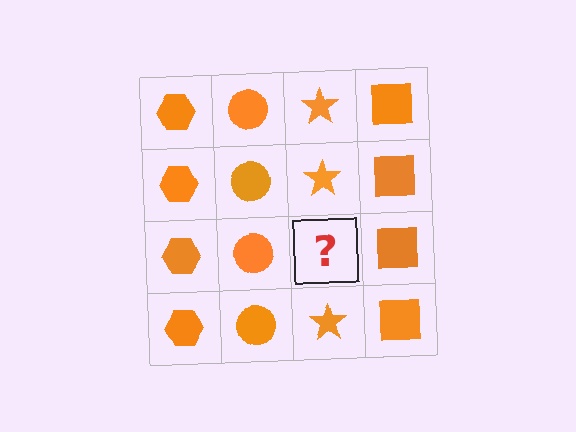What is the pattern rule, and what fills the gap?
The rule is that each column has a consistent shape. The gap should be filled with an orange star.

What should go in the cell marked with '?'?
The missing cell should contain an orange star.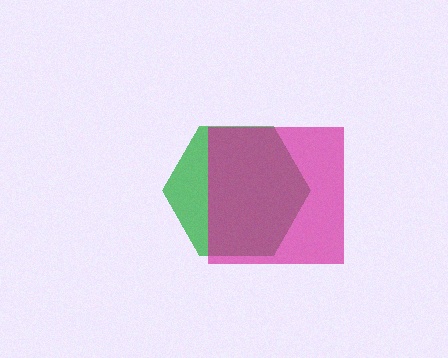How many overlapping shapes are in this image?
There are 2 overlapping shapes in the image.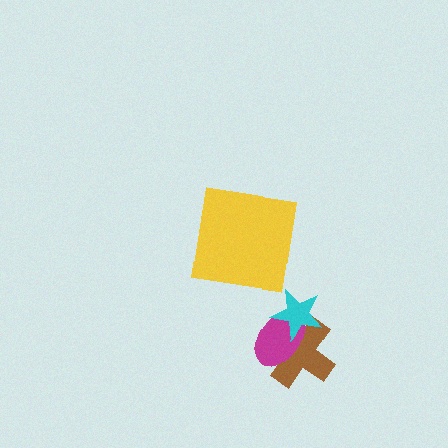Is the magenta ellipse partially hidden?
Yes, it is partially covered by another shape.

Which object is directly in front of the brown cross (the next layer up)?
The magenta ellipse is directly in front of the brown cross.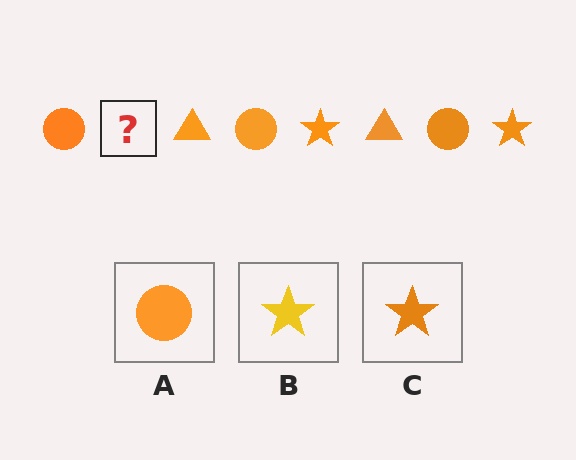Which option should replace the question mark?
Option C.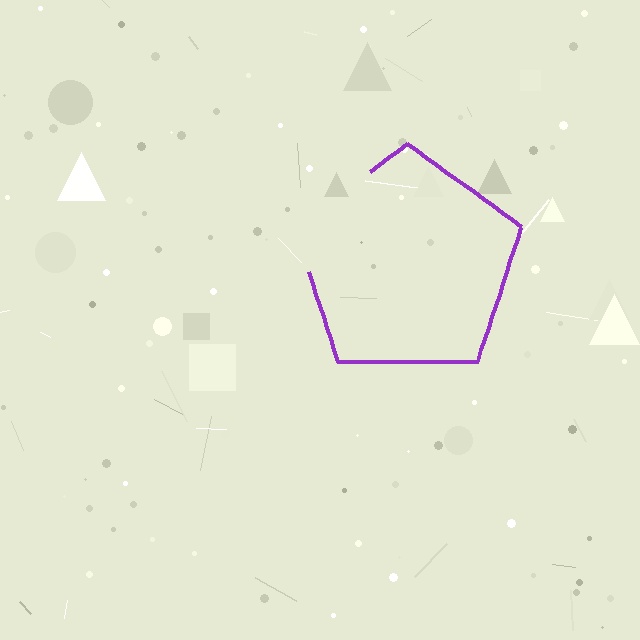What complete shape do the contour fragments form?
The contour fragments form a pentagon.